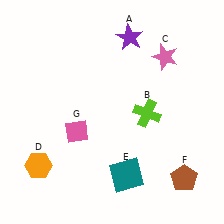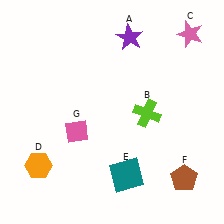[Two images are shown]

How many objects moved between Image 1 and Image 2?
1 object moved between the two images.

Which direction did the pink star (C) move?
The pink star (C) moved right.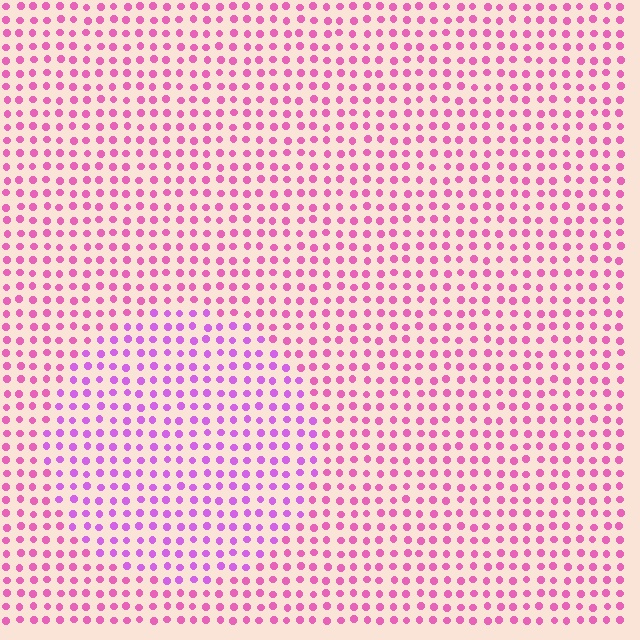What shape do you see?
I see a circle.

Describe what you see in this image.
The image is filled with small pink elements in a uniform arrangement. A circle-shaped region is visible where the elements are tinted to a slightly different hue, forming a subtle color boundary.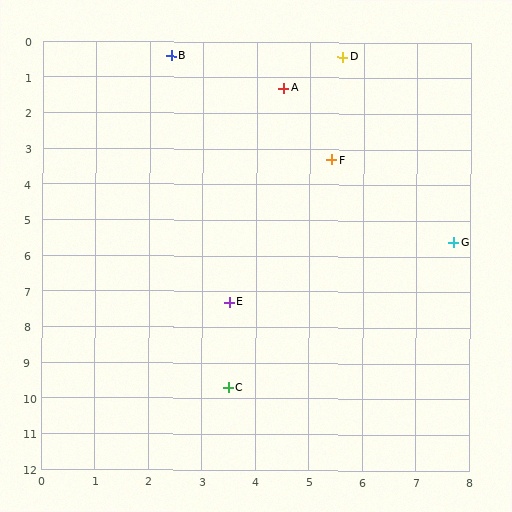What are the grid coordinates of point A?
Point A is at approximately (4.5, 1.3).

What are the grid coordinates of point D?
Point D is at approximately (5.6, 0.4).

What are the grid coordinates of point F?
Point F is at approximately (5.4, 3.3).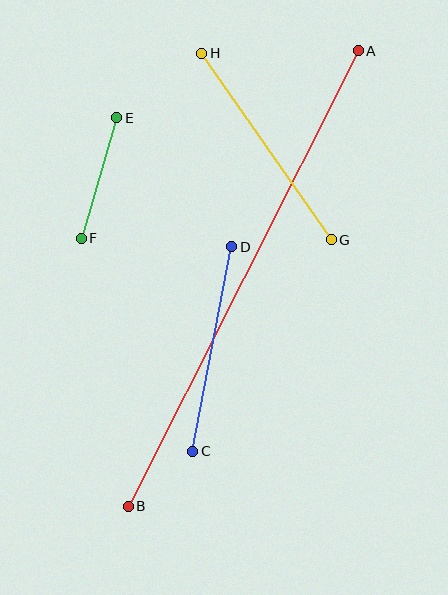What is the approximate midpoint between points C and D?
The midpoint is at approximately (212, 349) pixels.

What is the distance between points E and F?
The distance is approximately 126 pixels.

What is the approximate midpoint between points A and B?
The midpoint is at approximately (243, 279) pixels.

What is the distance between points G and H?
The distance is approximately 227 pixels.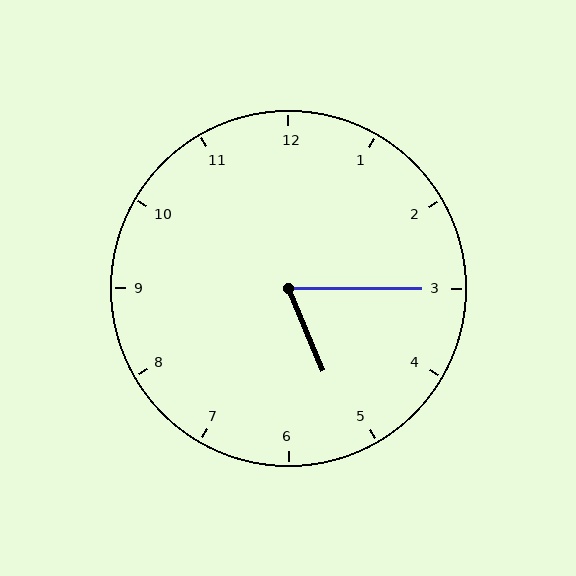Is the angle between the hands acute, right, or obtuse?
It is acute.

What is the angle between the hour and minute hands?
Approximately 68 degrees.